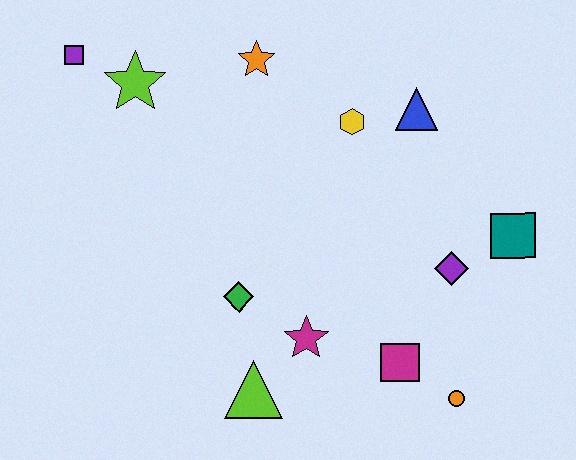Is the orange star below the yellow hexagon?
No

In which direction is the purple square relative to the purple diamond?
The purple square is to the left of the purple diamond.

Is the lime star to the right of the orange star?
No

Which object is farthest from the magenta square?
The purple square is farthest from the magenta square.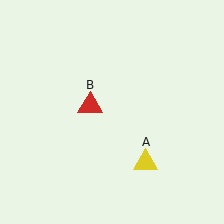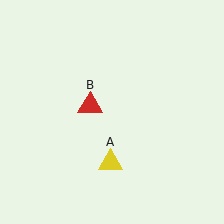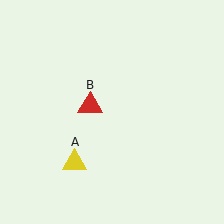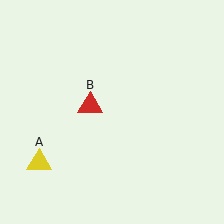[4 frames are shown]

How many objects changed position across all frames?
1 object changed position: yellow triangle (object A).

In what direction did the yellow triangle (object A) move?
The yellow triangle (object A) moved left.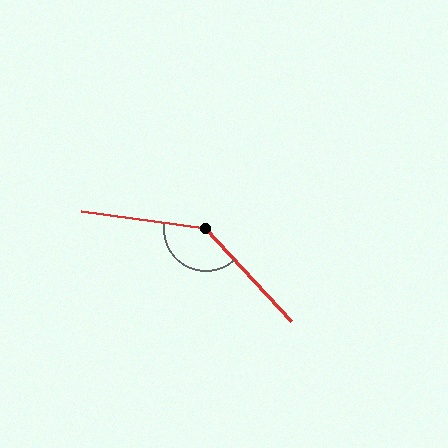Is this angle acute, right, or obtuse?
It is obtuse.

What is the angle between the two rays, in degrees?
Approximately 141 degrees.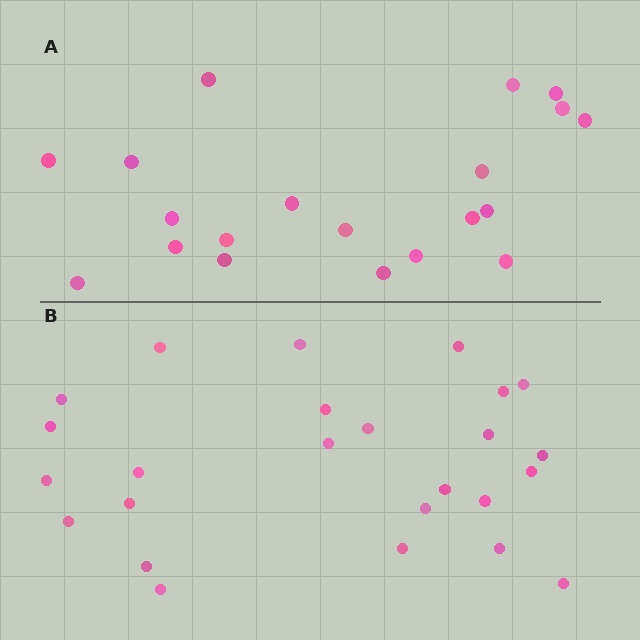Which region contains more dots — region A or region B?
Region B (the bottom region) has more dots.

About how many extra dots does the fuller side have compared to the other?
Region B has about 5 more dots than region A.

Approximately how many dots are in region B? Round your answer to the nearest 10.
About 20 dots. (The exact count is 25, which rounds to 20.)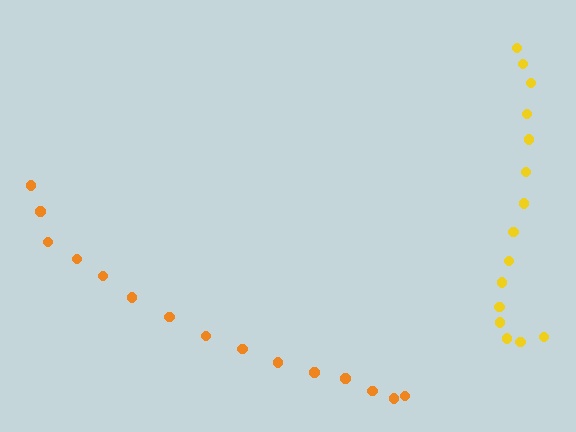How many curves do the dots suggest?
There are 2 distinct paths.